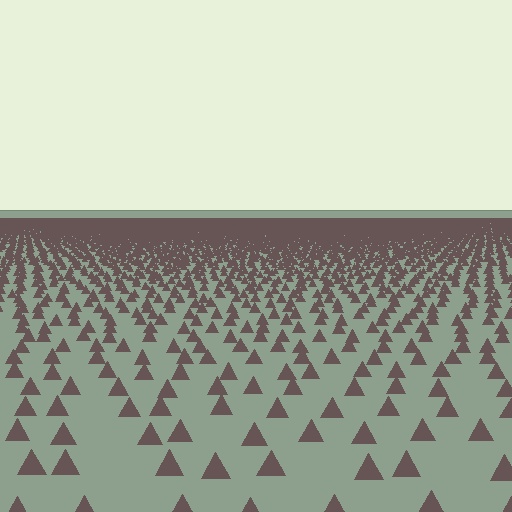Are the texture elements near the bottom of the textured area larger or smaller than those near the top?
Larger. Near the bottom, elements are closer to the viewer and appear at a bigger on-screen size.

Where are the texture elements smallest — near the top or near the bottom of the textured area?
Near the top.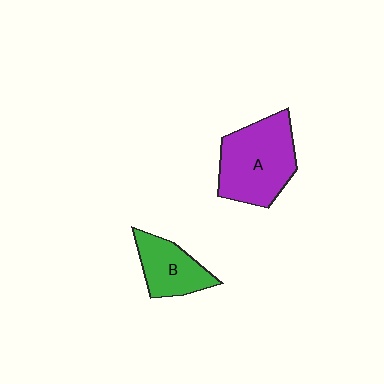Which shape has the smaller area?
Shape B (green).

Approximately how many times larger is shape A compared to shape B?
Approximately 1.7 times.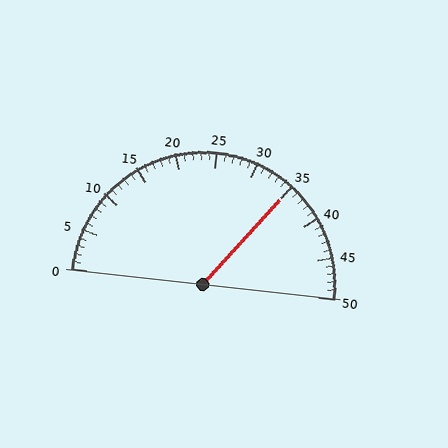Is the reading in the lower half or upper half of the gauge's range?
The reading is in the upper half of the range (0 to 50).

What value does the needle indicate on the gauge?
The needle indicates approximately 35.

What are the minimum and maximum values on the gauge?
The gauge ranges from 0 to 50.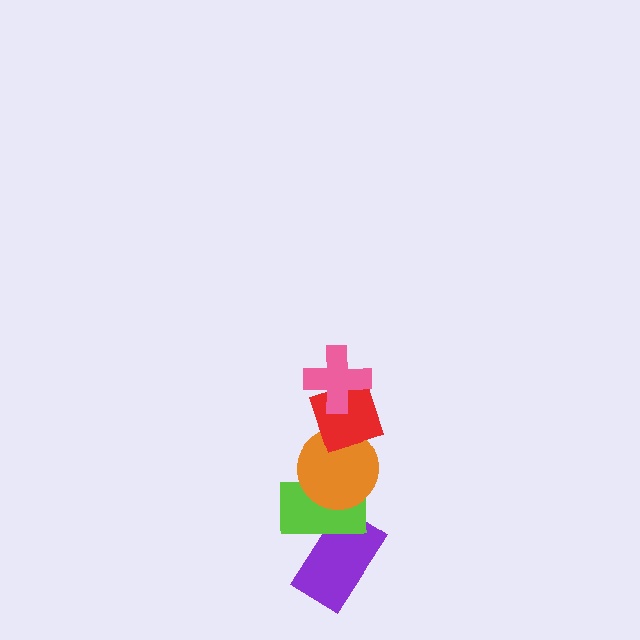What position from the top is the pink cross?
The pink cross is 1st from the top.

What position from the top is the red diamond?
The red diamond is 2nd from the top.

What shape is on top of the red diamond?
The pink cross is on top of the red diamond.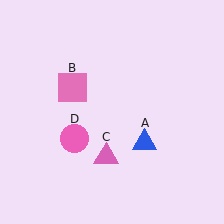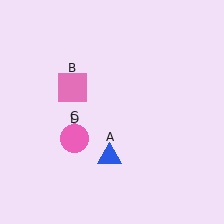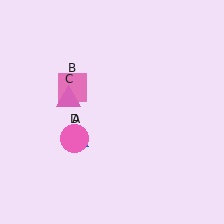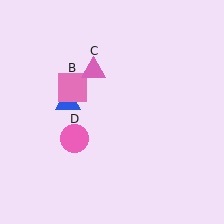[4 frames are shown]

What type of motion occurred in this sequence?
The blue triangle (object A), pink triangle (object C) rotated clockwise around the center of the scene.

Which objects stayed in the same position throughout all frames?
Pink square (object B) and pink circle (object D) remained stationary.